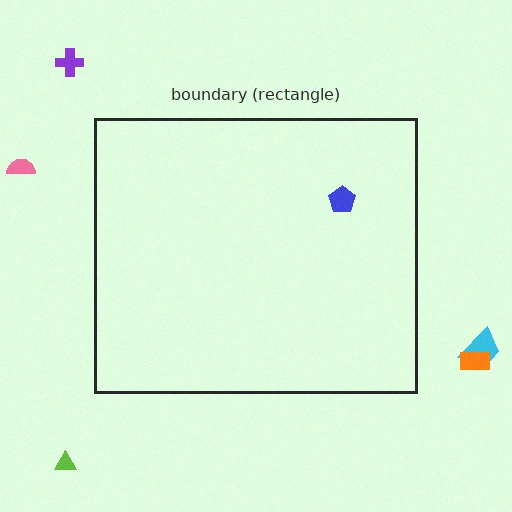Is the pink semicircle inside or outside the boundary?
Outside.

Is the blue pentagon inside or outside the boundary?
Inside.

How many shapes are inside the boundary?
1 inside, 5 outside.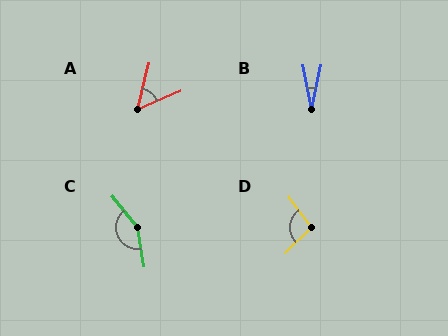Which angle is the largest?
C, at approximately 151 degrees.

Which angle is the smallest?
B, at approximately 23 degrees.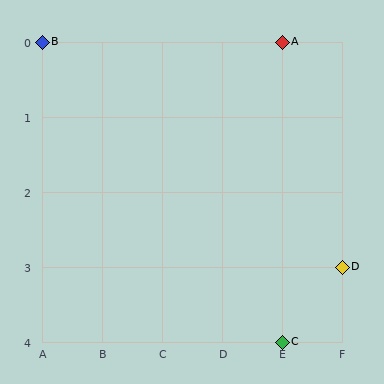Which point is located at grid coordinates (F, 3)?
Point D is at (F, 3).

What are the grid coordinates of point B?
Point B is at grid coordinates (A, 0).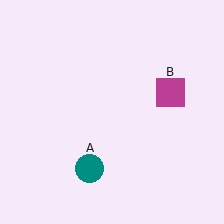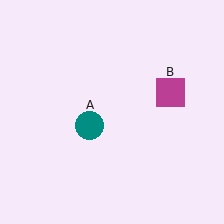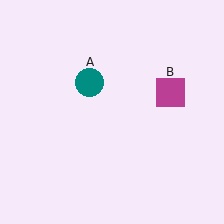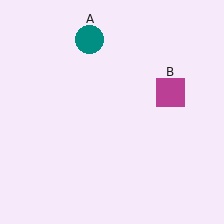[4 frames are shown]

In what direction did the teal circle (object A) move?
The teal circle (object A) moved up.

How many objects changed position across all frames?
1 object changed position: teal circle (object A).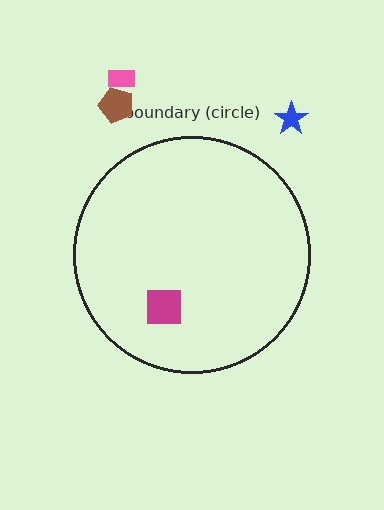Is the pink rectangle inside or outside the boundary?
Outside.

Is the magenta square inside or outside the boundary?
Inside.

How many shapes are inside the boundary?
1 inside, 3 outside.